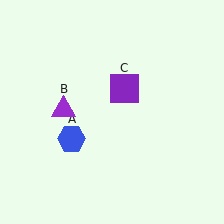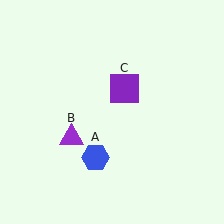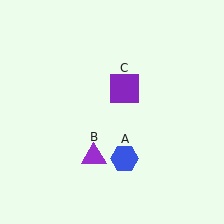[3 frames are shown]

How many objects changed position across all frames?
2 objects changed position: blue hexagon (object A), purple triangle (object B).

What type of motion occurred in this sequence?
The blue hexagon (object A), purple triangle (object B) rotated counterclockwise around the center of the scene.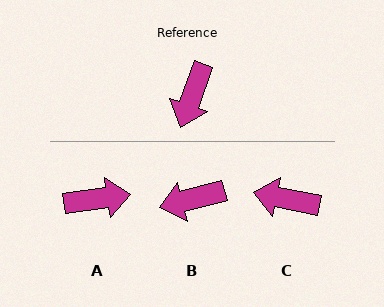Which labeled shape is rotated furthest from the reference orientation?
A, about 118 degrees away.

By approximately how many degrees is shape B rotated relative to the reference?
Approximately 55 degrees clockwise.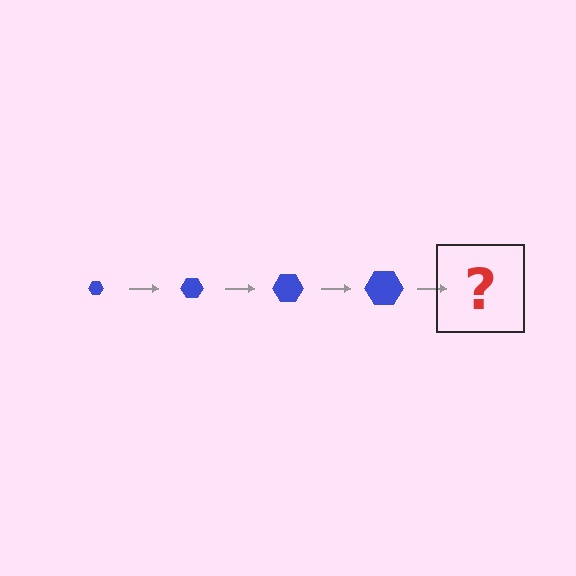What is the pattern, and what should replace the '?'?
The pattern is that the hexagon gets progressively larger each step. The '?' should be a blue hexagon, larger than the previous one.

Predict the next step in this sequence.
The next step is a blue hexagon, larger than the previous one.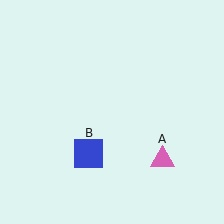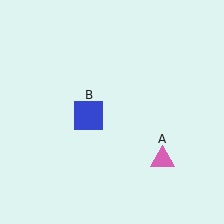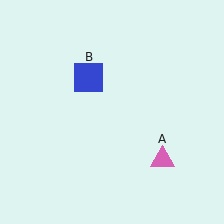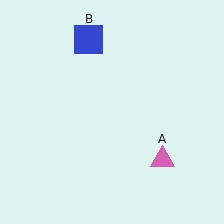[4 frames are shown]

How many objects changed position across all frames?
1 object changed position: blue square (object B).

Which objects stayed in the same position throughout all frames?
Pink triangle (object A) remained stationary.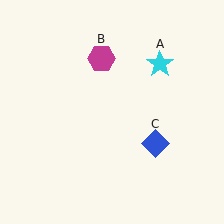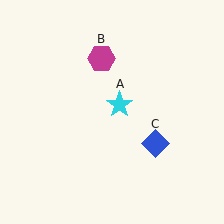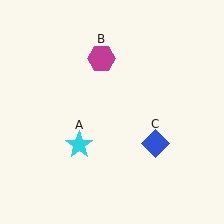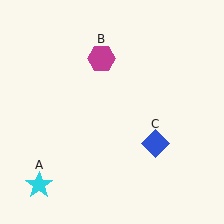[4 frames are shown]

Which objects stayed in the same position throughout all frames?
Magenta hexagon (object B) and blue diamond (object C) remained stationary.